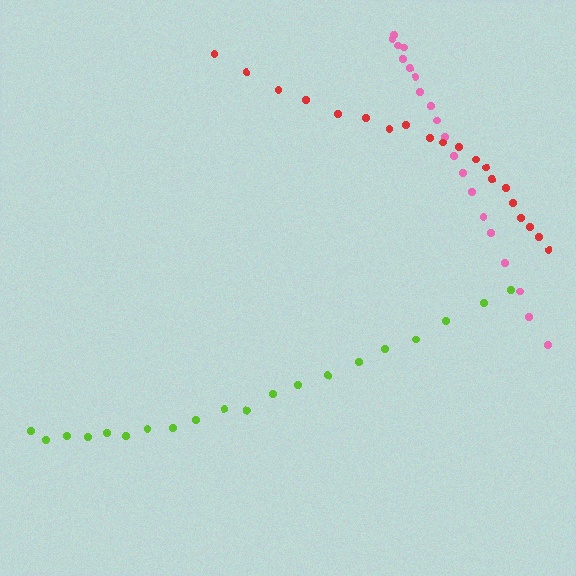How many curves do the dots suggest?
There are 3 distinct paths.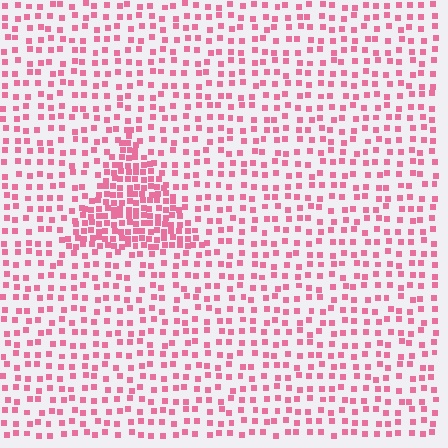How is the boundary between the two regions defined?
The boundary is defined by a change in element density (approximately 2.4x ratio). All elements are the same color, size, and shape.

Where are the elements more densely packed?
The elements are more densely packed inside the triangle boundary.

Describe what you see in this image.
The image contains small pink elements arranged at two different densities. A triangle-shaped region is visible where the elements are more densely packed than the surrounding area.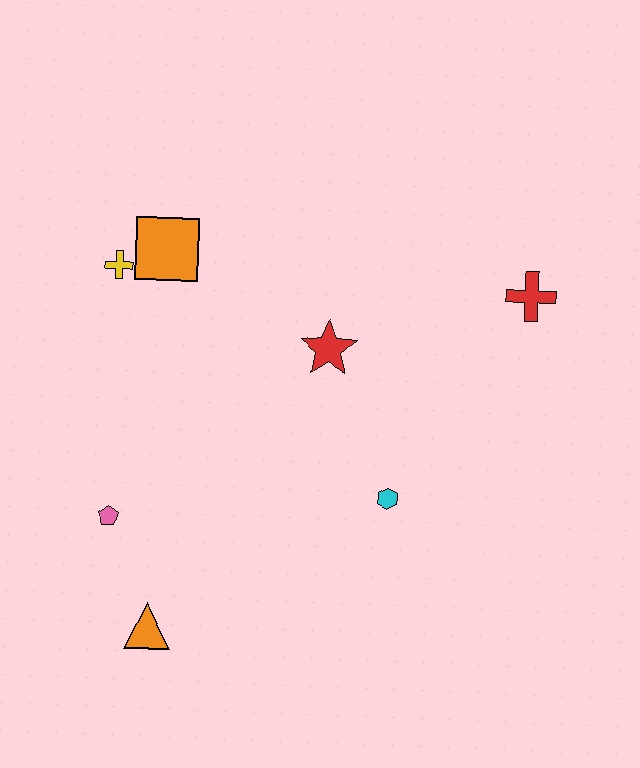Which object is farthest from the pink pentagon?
The red cross is farthest from the pink pentagon.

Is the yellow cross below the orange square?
Yes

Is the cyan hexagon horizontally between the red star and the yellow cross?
No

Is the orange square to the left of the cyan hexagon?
Yes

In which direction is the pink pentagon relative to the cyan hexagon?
The pink pentagon is to the left of the cyan hexagon.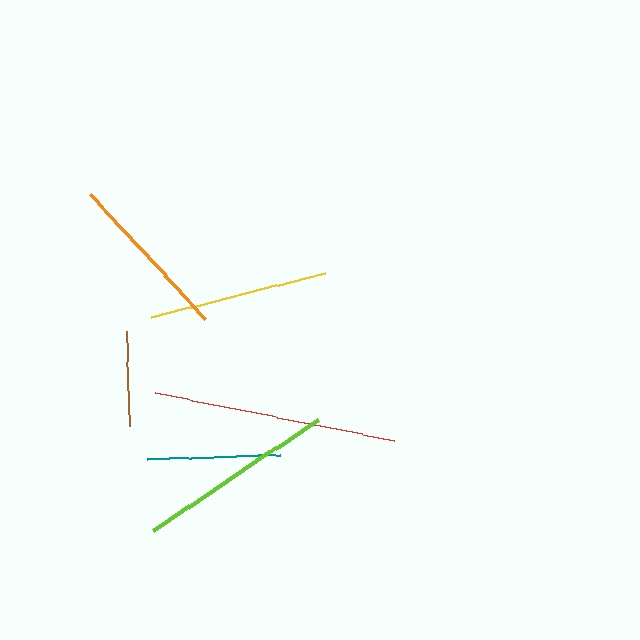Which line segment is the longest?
The red line is the longest at approximately 243 pixels.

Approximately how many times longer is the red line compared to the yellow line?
The red line is approximately 1.4 times the length of the yellow line.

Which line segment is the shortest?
The brown line is the shortest at approximately 96 pixels.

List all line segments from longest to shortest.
From longest to shortest: red, lime, yellow, orange, teal, brown.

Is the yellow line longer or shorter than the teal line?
The yellow line is longer than the teal line.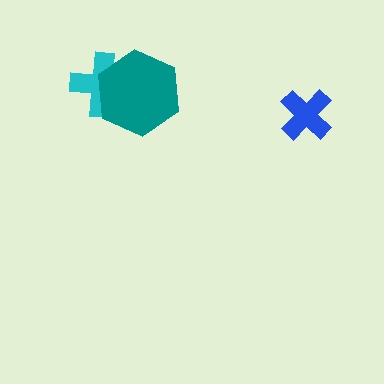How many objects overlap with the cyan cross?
1 object overlaps with the cyan cross.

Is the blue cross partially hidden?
No, no other shape covers it.